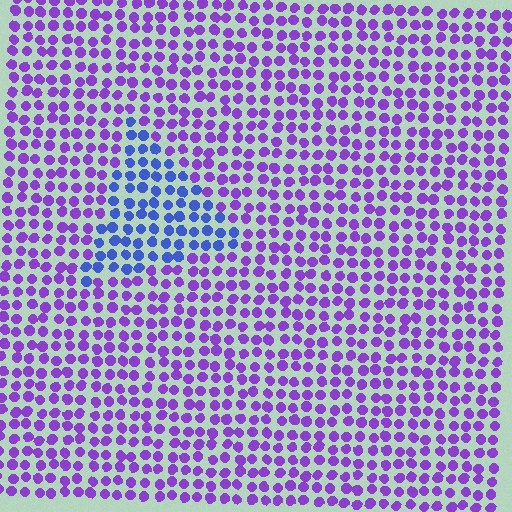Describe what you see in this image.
The image is filled with small purple elements in a uniform arrangement. A triangle-shaped region is visible where the elements are tinted to a slightly different hue, forming a subtle color boundary.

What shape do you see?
I see a triangle.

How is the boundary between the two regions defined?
The boundary is defined purely by a slight shift in hue (about 45 degrees). Spacing, size, and orientation are identical on both sides.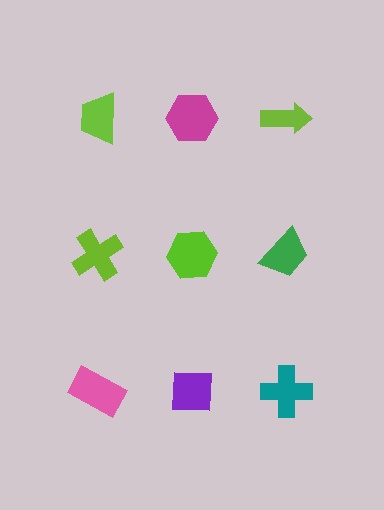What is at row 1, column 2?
A magenta hexagon.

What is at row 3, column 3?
A teal cross.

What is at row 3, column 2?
A purple square.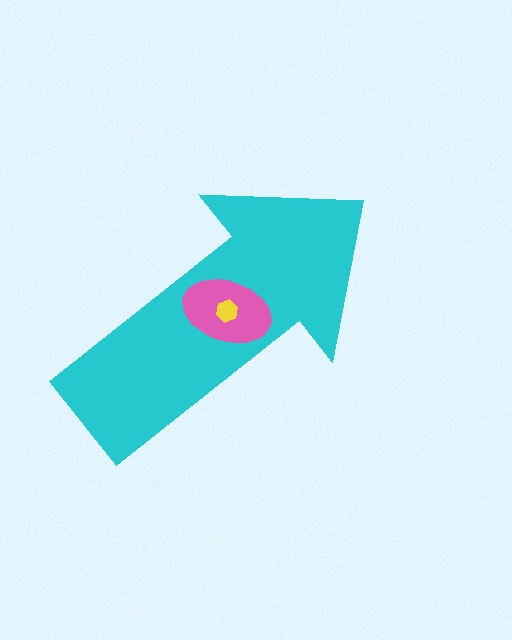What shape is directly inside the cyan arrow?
The pink ellipse.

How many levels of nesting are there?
3.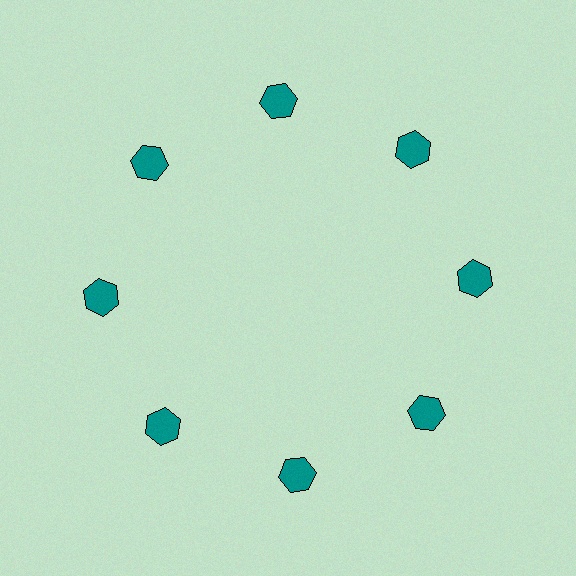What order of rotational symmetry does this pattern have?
This pattern has 8-fold rotational symmetry.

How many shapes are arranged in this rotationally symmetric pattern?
There are 8 shapes, arranged in 8 groups of 1.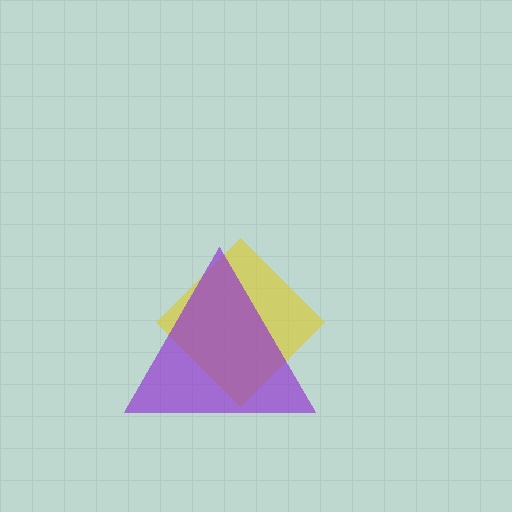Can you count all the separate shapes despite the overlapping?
Yes, there are 2 separate shapes.